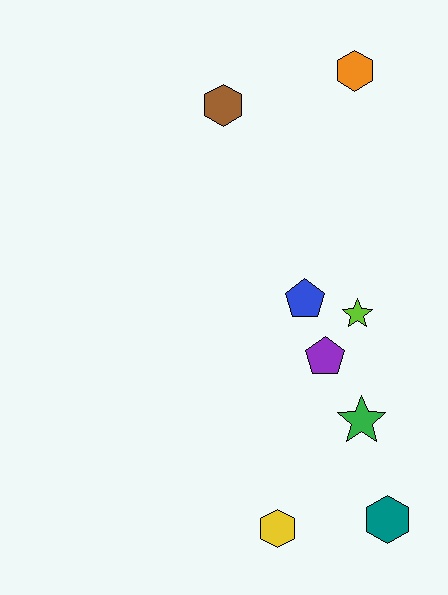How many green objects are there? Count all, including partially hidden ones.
There is 1 green object.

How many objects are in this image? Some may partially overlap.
There are 8 objects.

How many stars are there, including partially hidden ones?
There are 2 stars.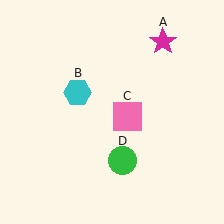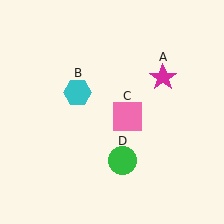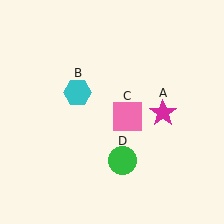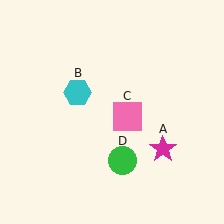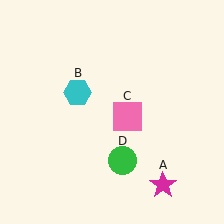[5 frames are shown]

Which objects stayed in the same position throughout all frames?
Cyan hexagon (object B) and pink square (object C) and green circle (object D) remained stationary.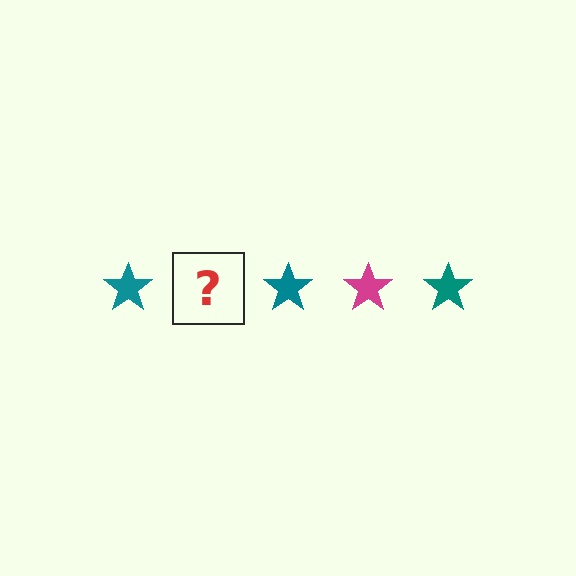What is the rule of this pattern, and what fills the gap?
The rule is that the pattern cycles through teal, magenta stars. The gap should be filled with a magenta star.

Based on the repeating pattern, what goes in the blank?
The blank should be a magenta star.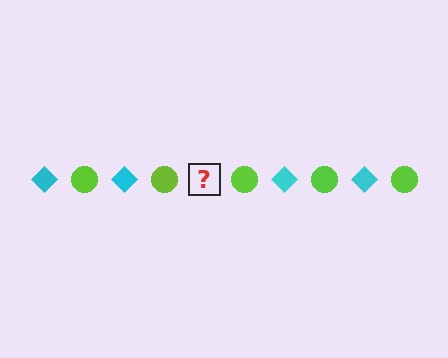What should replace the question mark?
The question mark should be replaced with a cyan diamond.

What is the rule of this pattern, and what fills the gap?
The rule is that the pattern alternates between cyan diamond and lime circle. The gap should be filled with a cyan diamond.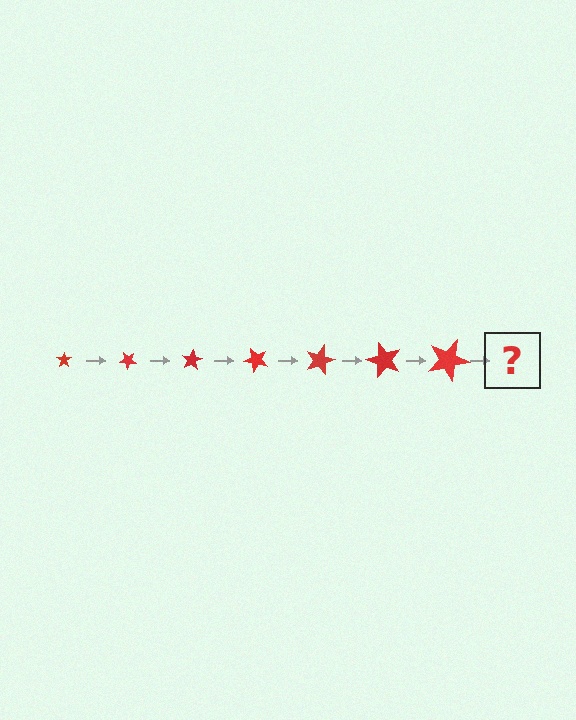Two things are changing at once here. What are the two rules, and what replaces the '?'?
The two rules are that the star grows larger each step and it rotates 40 degrees each step. The '?' should be a star, larger than the previous one and rotated 280 degrees from the start.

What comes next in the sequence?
The next element should be a star, larger than the previous one and rotated 280 degrees from the start.